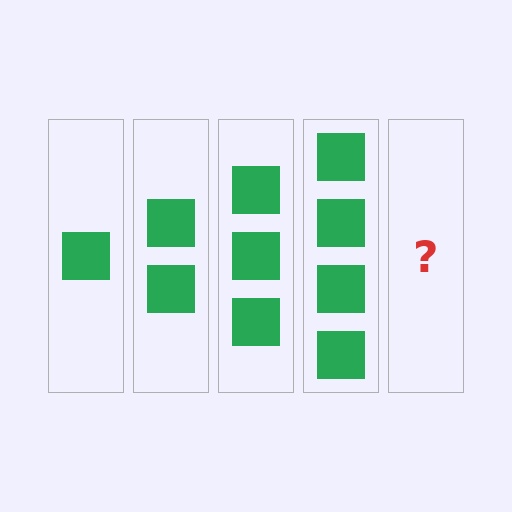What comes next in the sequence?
The next element should be 5 squares.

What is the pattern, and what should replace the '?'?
The pattern is that each step adds one more square. The '?' should be 5 squares.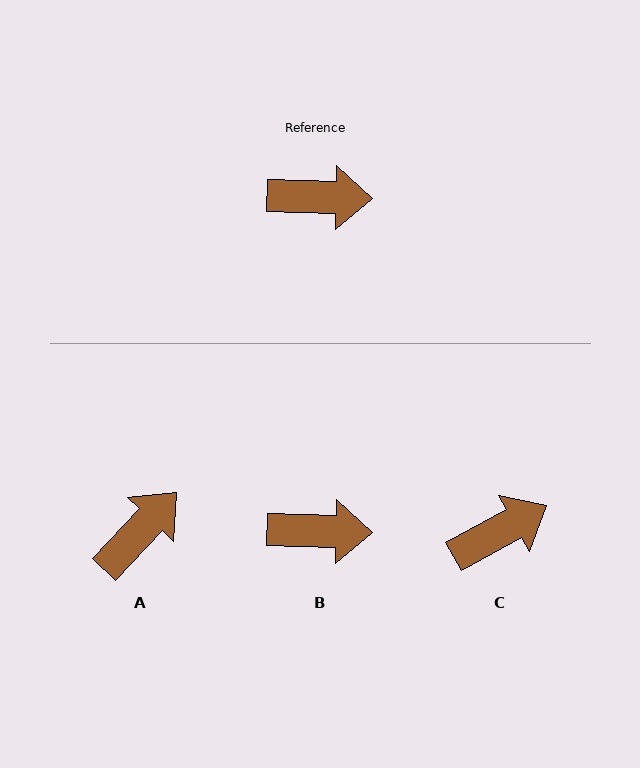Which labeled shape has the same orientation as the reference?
B.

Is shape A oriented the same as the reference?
No, it is off by about 48 degrees.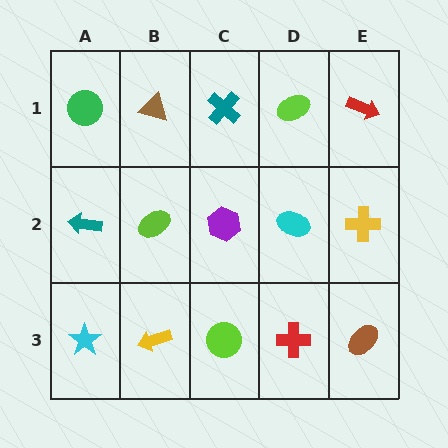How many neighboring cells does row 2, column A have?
3.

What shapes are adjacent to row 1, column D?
A cyan ellipse (row 2, column D), a teal cross (row 1, column C), a red arrow (row 1, column E).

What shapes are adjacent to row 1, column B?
A lime ellipse (row 2, column B), a green circle (row 1, column A), a teal cross (row 1, column C).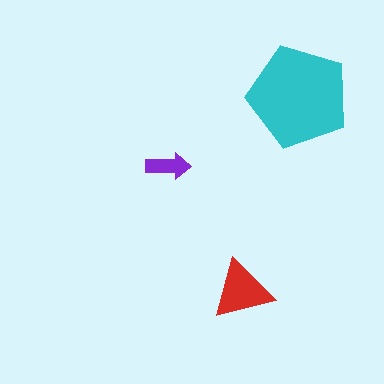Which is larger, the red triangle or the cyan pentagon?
The cyan pentagon.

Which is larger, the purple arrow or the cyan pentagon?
The cyan pentagon.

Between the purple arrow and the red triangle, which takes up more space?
The red triangle.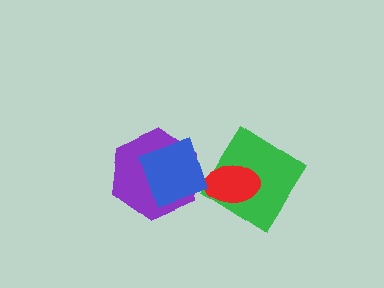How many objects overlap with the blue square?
1 object overlaps with the blue square.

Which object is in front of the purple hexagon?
The blue square is in front of the purple hexagon.